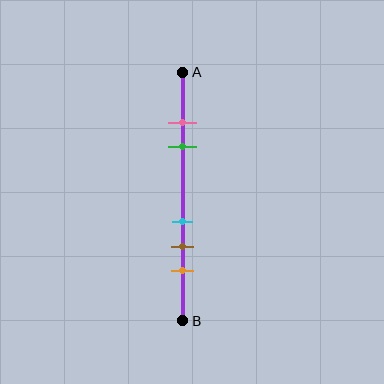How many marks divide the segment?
There are 5 marks dividing the segment.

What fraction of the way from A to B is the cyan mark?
The cyan mark is approximately 60% (0.6) of the way from A to B.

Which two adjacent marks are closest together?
The pink and green marks are the closest adjacent pair.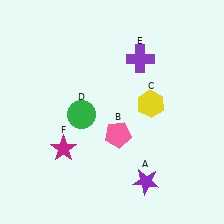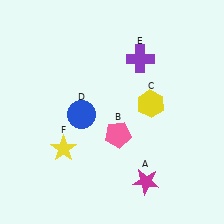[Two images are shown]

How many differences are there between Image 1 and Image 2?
There are 3 differences between the two images.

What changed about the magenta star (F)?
In Image 1, F is magenta. In Image 2, it changed to yellow.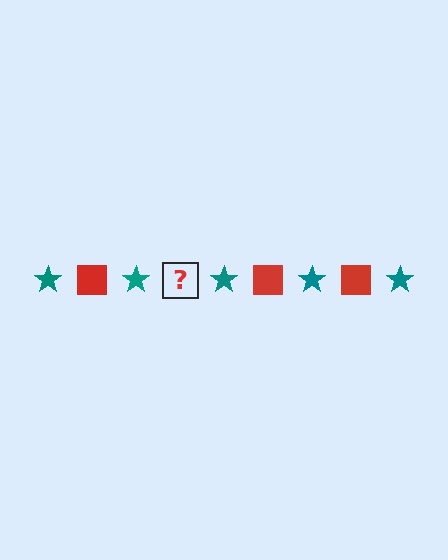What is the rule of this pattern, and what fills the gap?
The rule is that the pattern alternates between teal star and red square. The gap should be filled with a red square.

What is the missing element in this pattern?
The missing element is a red square.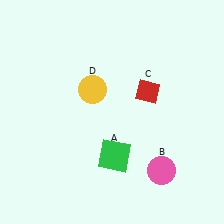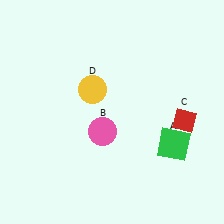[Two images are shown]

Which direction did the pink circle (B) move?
The pink circle (B) moved left.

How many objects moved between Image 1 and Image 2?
3 objects moved between the two images.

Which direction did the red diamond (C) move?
The red diamond (C) moved right.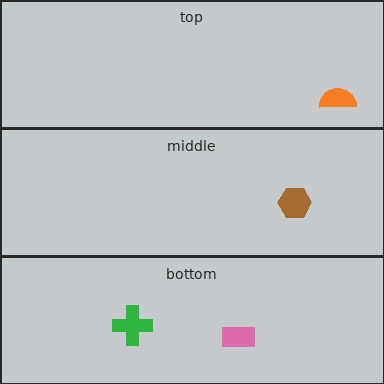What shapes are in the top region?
The orange semicircle.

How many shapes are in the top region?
1.